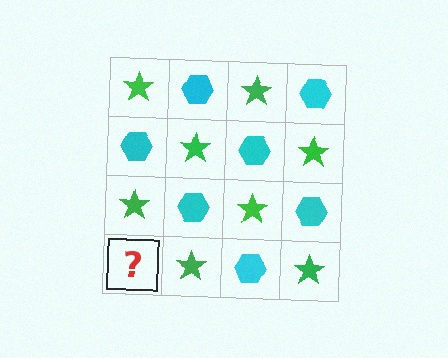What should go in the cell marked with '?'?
The missing cell should contain a cyan hexagon.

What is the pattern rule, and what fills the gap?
The rule is that it alternates green star and cyan hexagon in a checkerboard pattern. The gap should be filled with a cyan hexagon.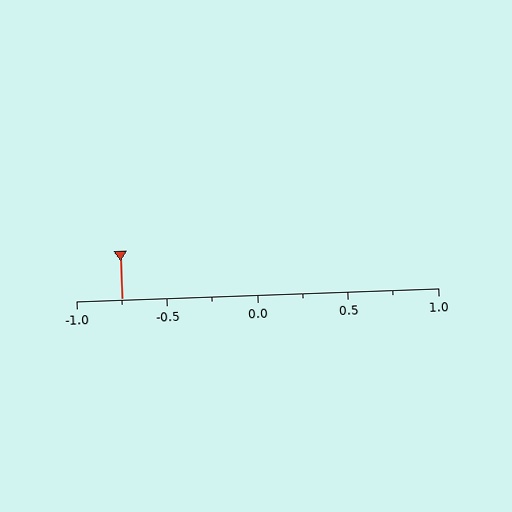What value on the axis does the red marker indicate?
The marker indicates approximately -0.75.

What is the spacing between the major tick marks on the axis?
The major ticks are spaced 0.5 apart.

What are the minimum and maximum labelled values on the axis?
The axis runs from -1.0 to 1.0.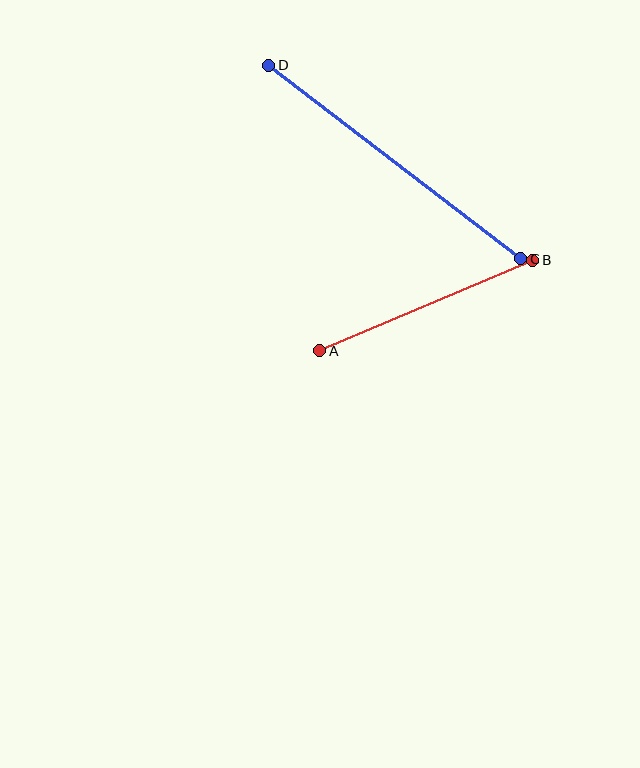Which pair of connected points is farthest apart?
Points C and D are farthest apart.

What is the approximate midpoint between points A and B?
The midpoint is at approximately (426, 305) pixels.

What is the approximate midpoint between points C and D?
The midpoint is at approximately (395, 162) pixels.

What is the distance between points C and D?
The distance is approximately 317 pixels.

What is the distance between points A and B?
The distance is approximately 232 pixels.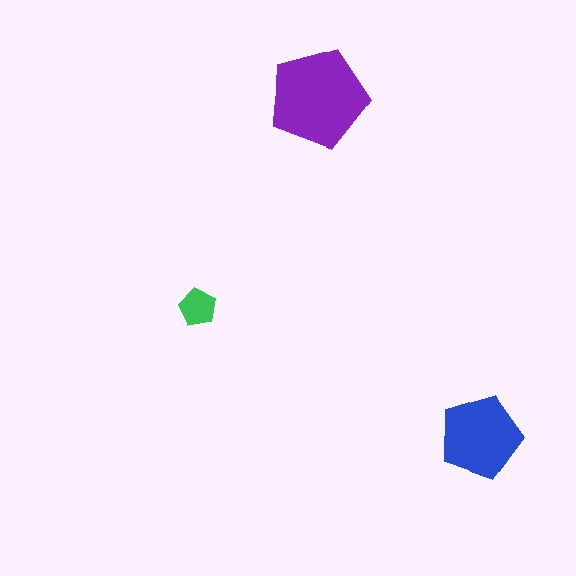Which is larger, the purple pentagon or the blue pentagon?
The purple one.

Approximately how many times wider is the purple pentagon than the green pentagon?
About 2.5 times wider.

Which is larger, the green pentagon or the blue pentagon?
The blue one.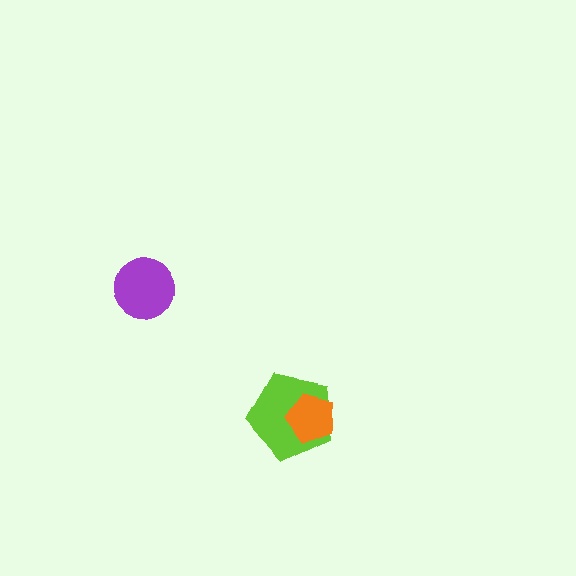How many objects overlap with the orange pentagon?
1 object overlaps with the orange pentagon.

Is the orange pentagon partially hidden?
No, no other shape covers it.